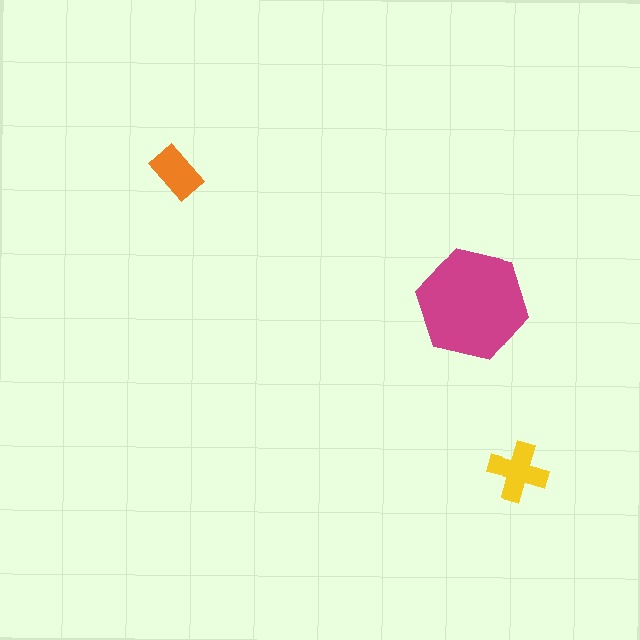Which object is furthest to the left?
The orange rectangle is leftmost.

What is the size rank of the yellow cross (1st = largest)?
2nd.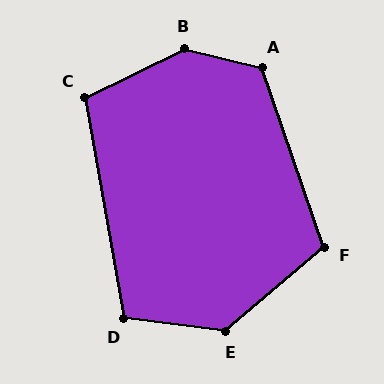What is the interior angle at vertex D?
Approximately 107 degrees (obtuse).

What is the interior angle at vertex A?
Approximately 122 degrees (obtuse).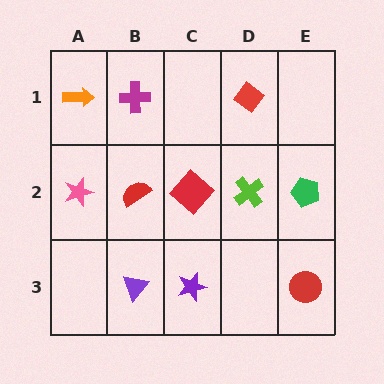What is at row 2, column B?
A red semicircle.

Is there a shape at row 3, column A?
No, that cell is empty.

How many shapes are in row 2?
5 shapes.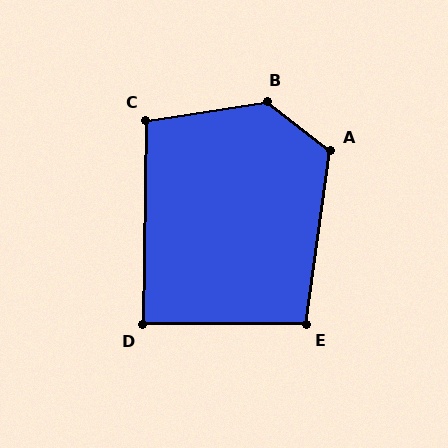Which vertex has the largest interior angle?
B, at approximately 134 degrees.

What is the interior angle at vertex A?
Approximately 120 degrees (obtuse).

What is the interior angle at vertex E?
Approximately 98 degrees (obtuse).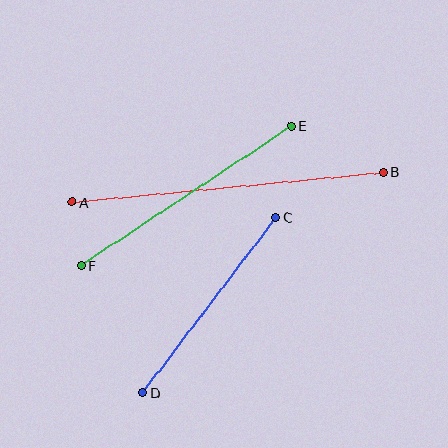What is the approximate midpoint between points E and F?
The midpoint is at approximately (186, 196) pixels.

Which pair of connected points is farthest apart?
Points A and B are farthest apart.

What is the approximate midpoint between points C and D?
The midpoint is at approximately (209, 305) pixels.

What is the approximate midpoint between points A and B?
The midpoint is at approximately (228, 187) pixels.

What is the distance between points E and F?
The distance is approximately 253 pixels.